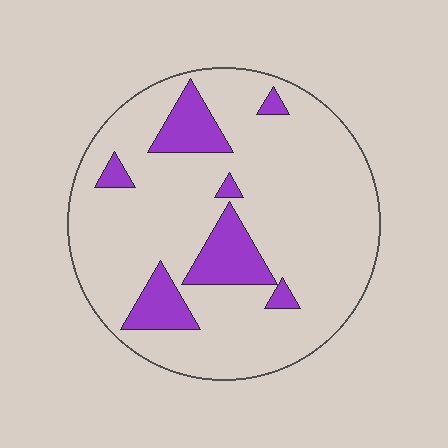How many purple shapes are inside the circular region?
7.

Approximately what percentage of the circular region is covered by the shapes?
Approximately 15%.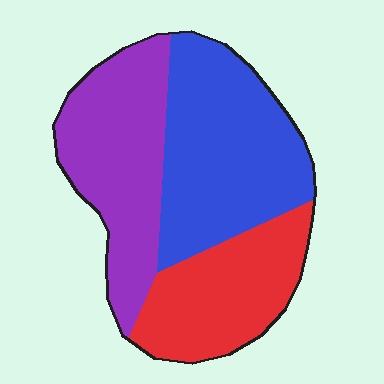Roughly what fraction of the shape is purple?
Purple covers about 35% of the shape.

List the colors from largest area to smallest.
From largest to smallest: blue, purple, red.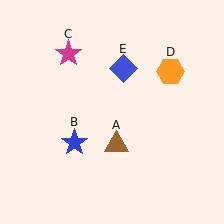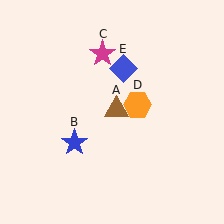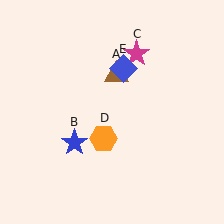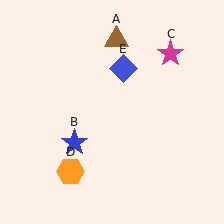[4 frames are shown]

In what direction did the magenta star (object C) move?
The magenta star (object C) moved right.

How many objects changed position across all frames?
3 objects changed position: brown triangle (object A), magenta star (object C), orange hexagon (object D).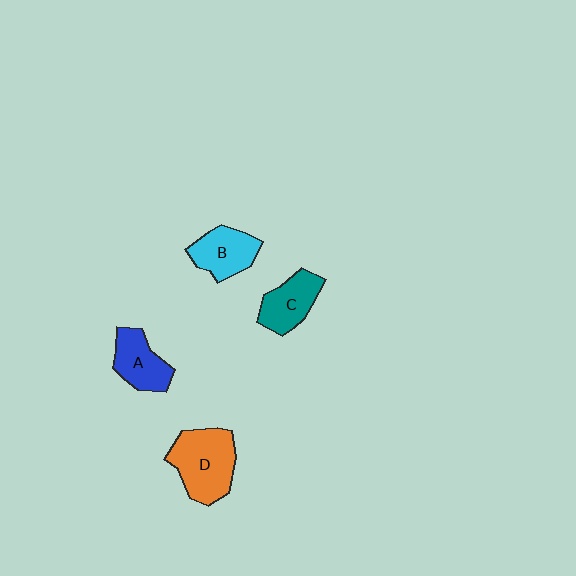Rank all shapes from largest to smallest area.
From largest to smallest: D (orange), B (cyan), C (teal), A (blue).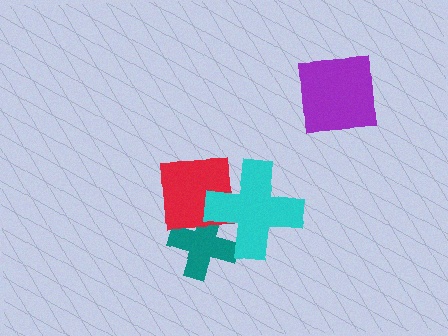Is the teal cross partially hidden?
Yes, it is partially covered by another shape.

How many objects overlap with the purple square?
0 objects overlap with the purple square.